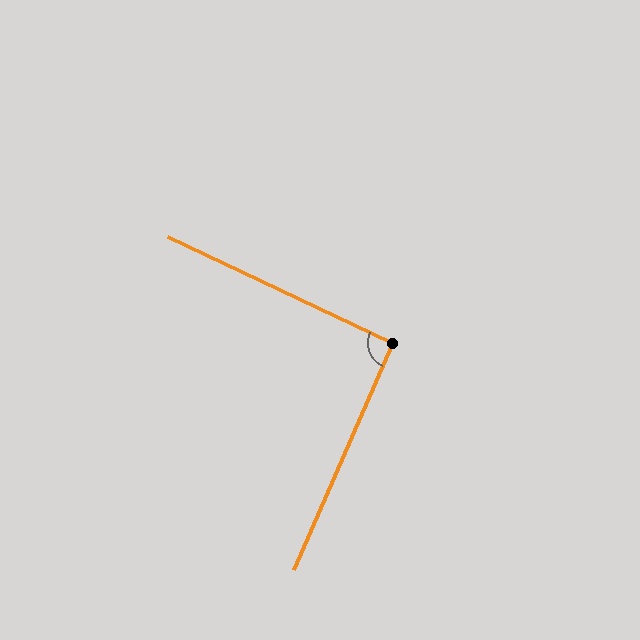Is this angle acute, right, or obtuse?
It is approximately a right angle.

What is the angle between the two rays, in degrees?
Approximately 92 degrees.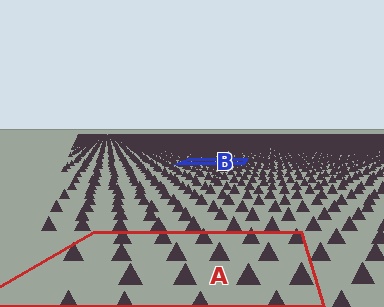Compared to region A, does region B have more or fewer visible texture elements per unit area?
Region B has more texture elements per unit area — they are packed more densely because it is farther away.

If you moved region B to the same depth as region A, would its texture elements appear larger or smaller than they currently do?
They would appear larger. At a closer depth, the same texture elements are projected at a bigger on-screen size.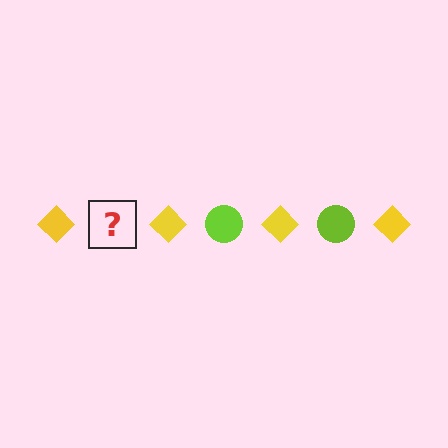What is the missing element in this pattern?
The missing element is a lime circle.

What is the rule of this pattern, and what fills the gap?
The rule is that the pattern alternates between yellow diamond and lime circle. The gap should be filled with a lime circle.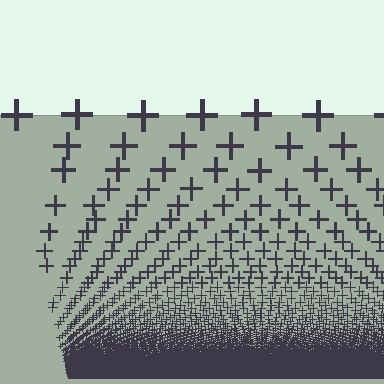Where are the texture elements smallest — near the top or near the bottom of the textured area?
Near the bottom.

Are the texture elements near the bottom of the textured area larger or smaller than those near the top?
Smaller. The gradient is inverted — elements near the bottom are smaller and denser.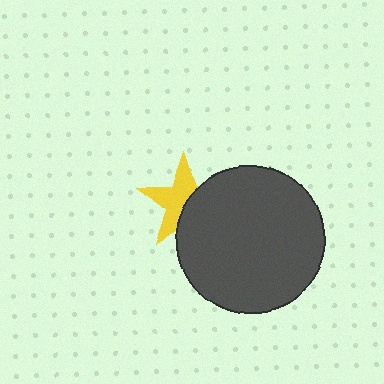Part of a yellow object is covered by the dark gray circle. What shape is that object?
It is a star.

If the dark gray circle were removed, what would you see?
You would see the complete yellow star.